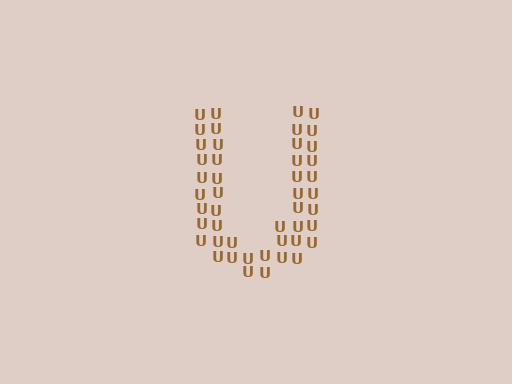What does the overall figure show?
The overall figure shows the letter U.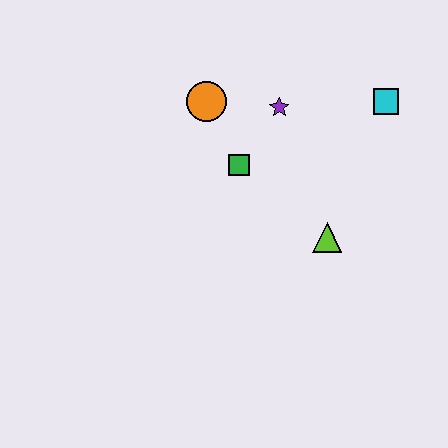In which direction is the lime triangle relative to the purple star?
The lime triangle is below the purple star.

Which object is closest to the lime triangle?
The green square is closest to the lime triangle.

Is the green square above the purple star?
No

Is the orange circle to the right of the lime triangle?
No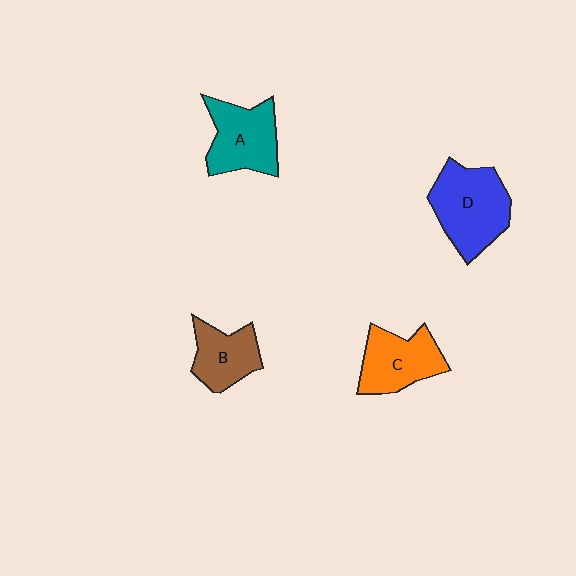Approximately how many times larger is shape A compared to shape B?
Approximately 1.3 times.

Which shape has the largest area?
Shape D (blue).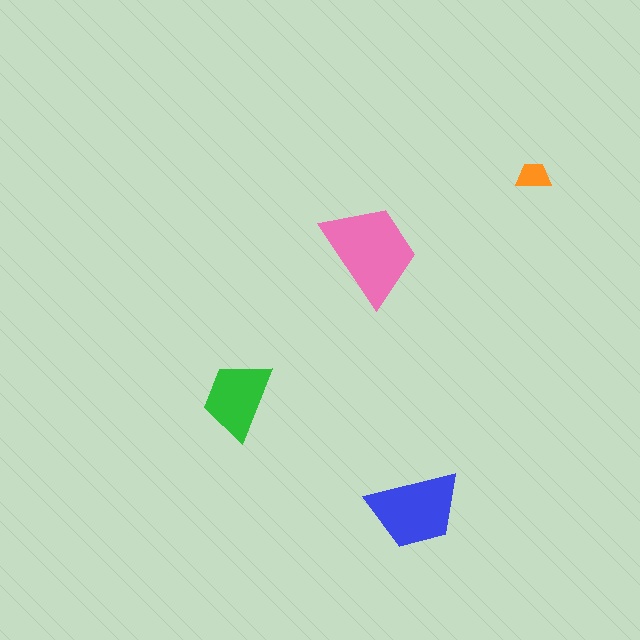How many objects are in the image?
There are 4 objects in the image.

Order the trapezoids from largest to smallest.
the pink one, the blue one, the green one, the orange one.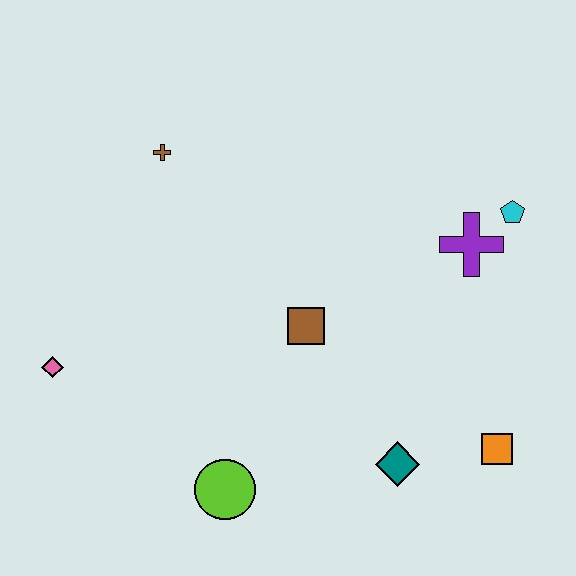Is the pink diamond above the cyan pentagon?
No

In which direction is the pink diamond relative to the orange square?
The pink diamond is to the left of the orange square.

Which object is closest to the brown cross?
The brown square is closest to the brown cross.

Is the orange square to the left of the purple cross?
No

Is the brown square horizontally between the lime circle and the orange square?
Yes